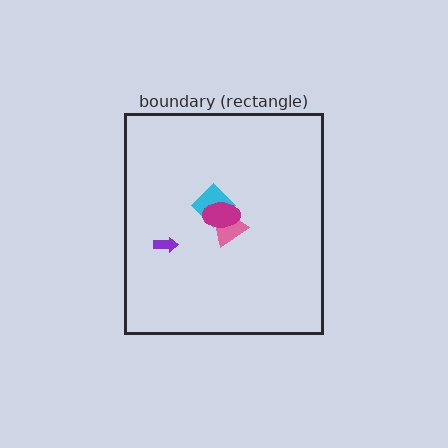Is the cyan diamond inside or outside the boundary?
Inside.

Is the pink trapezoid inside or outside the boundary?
Inside.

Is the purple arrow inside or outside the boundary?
Inside.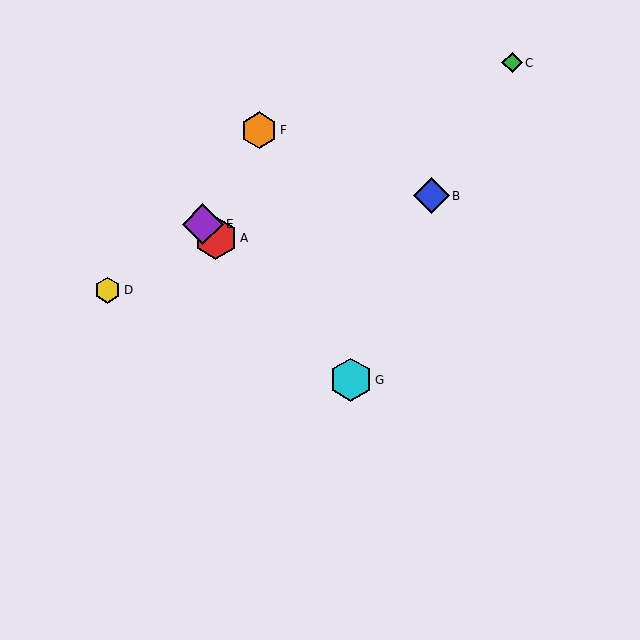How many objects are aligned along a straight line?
3 objects (A, E, G) are aligned along a straight line.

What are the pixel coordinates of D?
Object D is at (107, 290).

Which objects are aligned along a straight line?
Objects A, E, G are aligned along a straight line.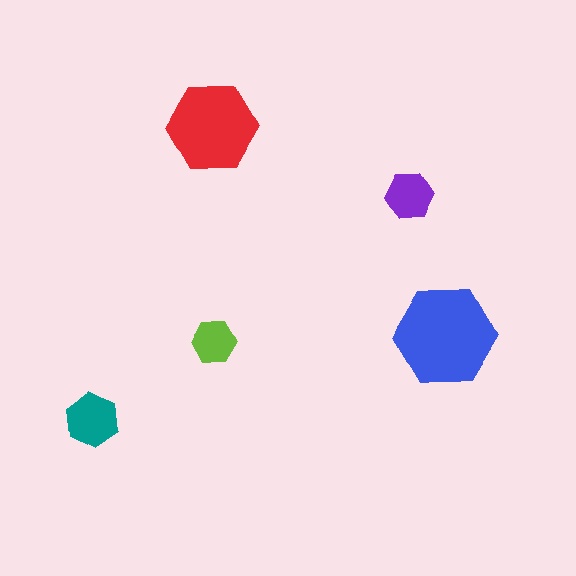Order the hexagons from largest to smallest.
the blue one, the red one, the teal one, the purple one, the lime one.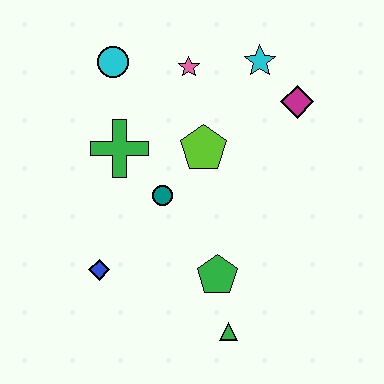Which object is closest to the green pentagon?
The green triangle is closest to the green pentagon.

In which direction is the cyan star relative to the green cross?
The cyan star is to the right of the green cross.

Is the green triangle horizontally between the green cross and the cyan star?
Yes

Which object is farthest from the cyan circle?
The green triangle is farthest from the cyan circle.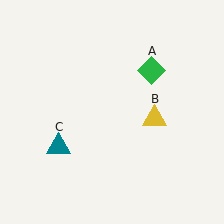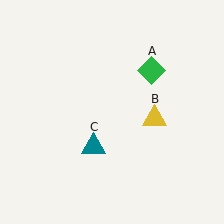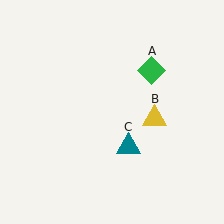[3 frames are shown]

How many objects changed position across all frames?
1 object changed position: teal triangle (object C).